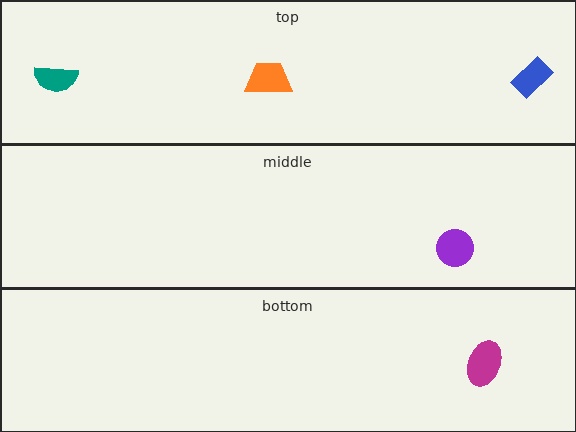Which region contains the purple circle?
The middle region.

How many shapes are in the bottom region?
1.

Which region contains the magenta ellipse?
The bottom region.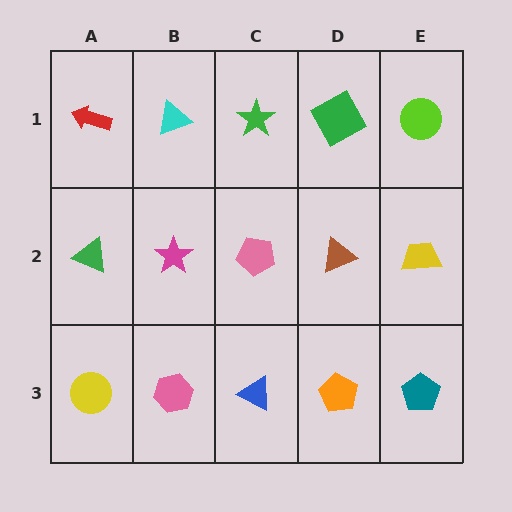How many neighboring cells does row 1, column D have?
3.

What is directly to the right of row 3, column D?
A teal pentagon.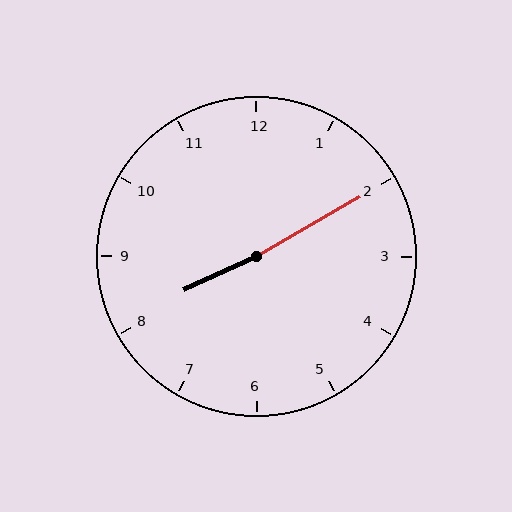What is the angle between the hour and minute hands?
Approximately 175 degrees.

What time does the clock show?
8:10.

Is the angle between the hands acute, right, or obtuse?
It is obtuse.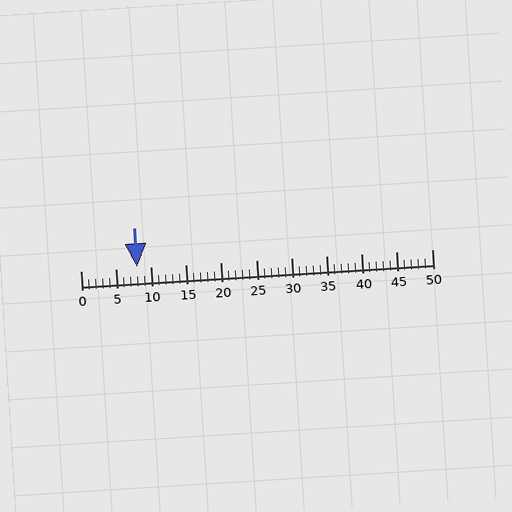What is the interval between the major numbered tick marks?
The major tick marks are spaced 5 units apart.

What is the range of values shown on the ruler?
The ruler shows values from 0 to 50.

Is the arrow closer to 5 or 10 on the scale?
The arrow is closer to 10.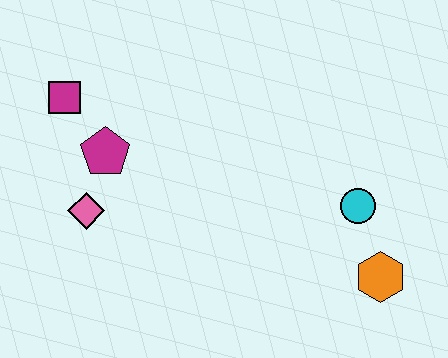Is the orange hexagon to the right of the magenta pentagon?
Yes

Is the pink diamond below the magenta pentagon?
Yes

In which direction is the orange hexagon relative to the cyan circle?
The orange hexagon is below the cyan circle.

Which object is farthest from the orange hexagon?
The magenta square is farthest from the orange hexagon.